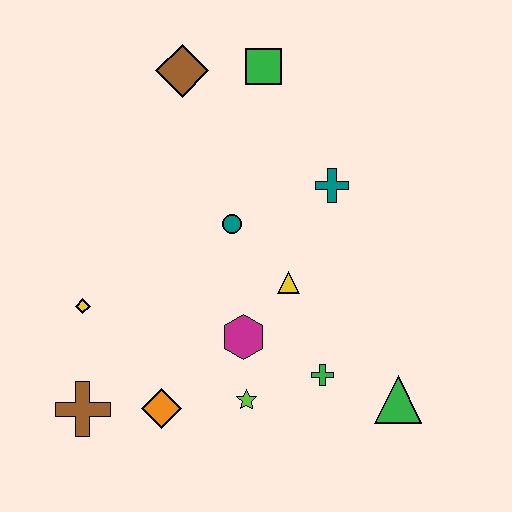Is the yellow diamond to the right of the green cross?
No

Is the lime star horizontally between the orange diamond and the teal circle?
No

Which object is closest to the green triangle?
The green cross is closest to the green triangle.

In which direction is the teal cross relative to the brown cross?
The teal cross is to the right of the brown cross.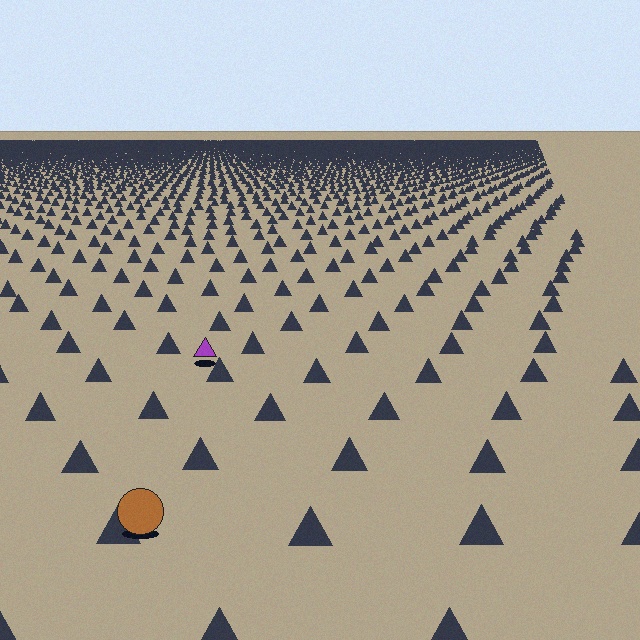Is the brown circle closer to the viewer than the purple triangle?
Yes. The brown circle is closer — you can tell from the texture gradient: the ground texture is coarser near it.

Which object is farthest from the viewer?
The purple triangle is farthest from the viewer. It appears smaller and the ground texture around it is denser.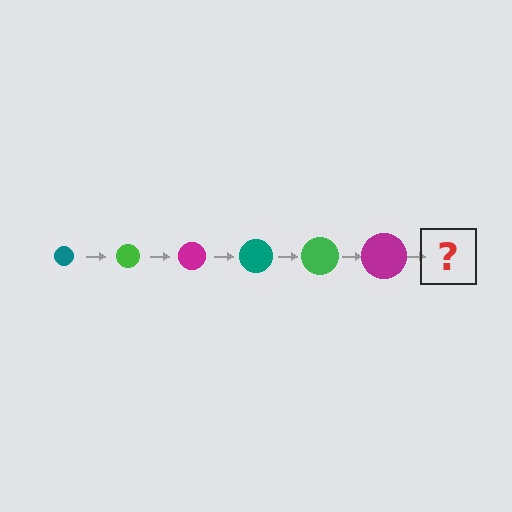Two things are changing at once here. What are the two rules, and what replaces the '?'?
The two rules are that the circle grows larger each step and the color cycles through teal, green, and magenta. The '?' should be a teal circle, larger than the previous one.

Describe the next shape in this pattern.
It should be a teal circle, larger than the previous one.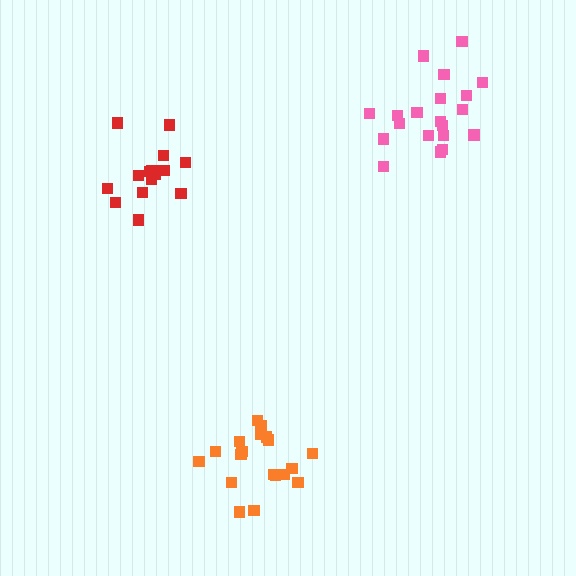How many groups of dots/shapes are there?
There are 3 groups.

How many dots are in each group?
Group 1: 19 dots, Group 2: 20 dots, Group 3: 15 dots (54 total).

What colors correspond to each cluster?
The clusters are colored: orange, pink, red.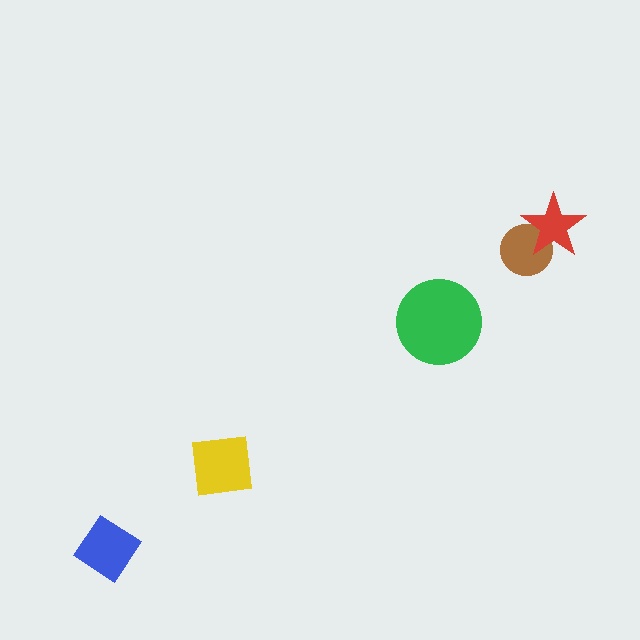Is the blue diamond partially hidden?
No, no other shape covers it.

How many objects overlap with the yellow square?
0 objects overlap with the yellow square.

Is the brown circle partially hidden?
Yes, it is partially covered by another shape.